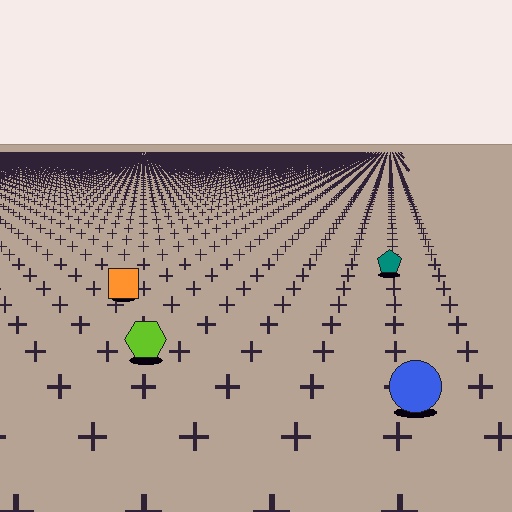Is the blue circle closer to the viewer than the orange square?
Yes. The blue circle is closer — you can tell from the texture gradient: the ground texture is coarser near it.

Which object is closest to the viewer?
The blue circle is closest. The texture marks near it are larger and more spread out.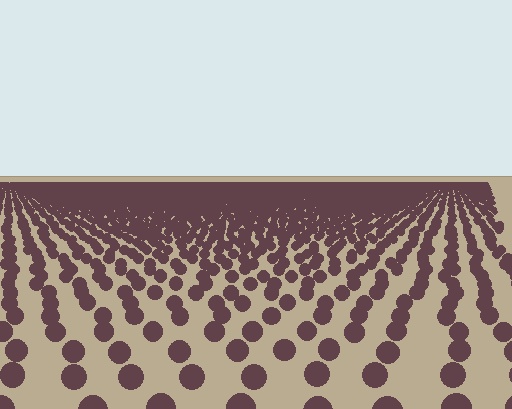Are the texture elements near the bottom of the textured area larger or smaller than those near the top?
Larger. Near the bottom, elements are closer to the viewer and appear at a bigger on-screen size.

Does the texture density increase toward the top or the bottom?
Density increases toward the top.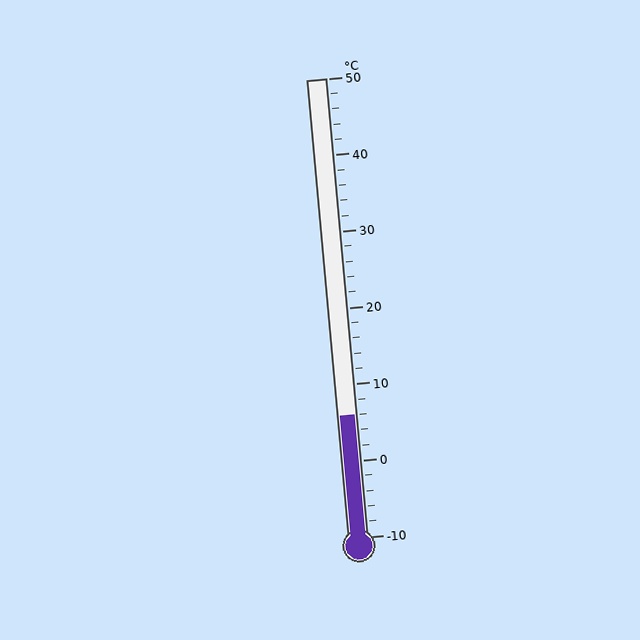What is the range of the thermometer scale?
The thermometer scale ranges from -10°C to 50°C.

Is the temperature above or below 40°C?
The temperature is below 40°C.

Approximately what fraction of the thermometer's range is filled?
The thermometer is filled to approximately 25% of its range.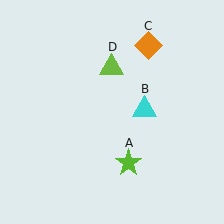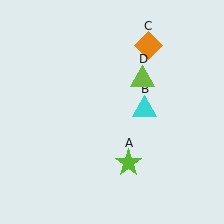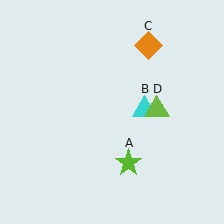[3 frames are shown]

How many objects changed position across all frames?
1 object changed position: lime triangle (object D).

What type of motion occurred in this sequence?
The lime triangle (object D) rotated clockwise around the center of the scene.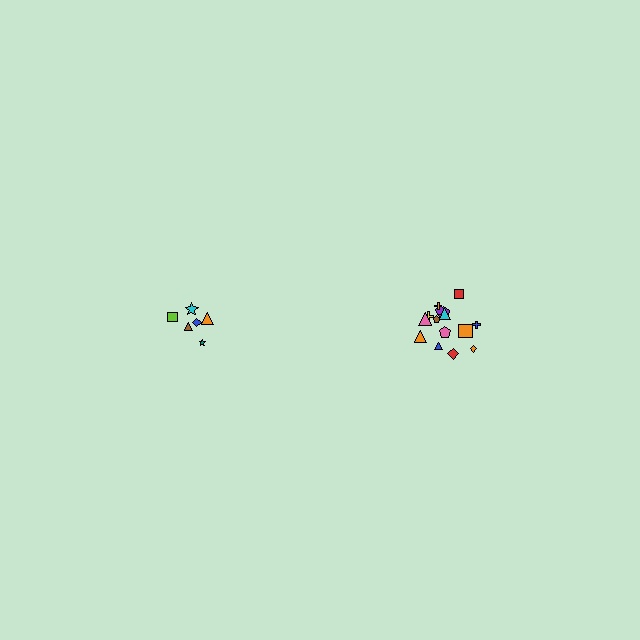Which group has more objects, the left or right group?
The right group.